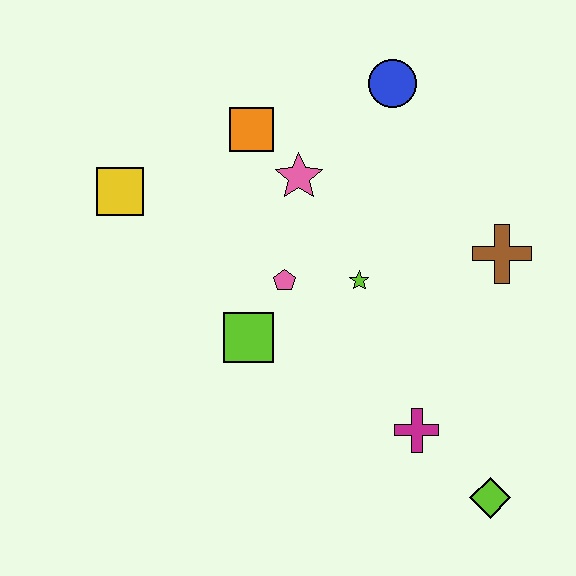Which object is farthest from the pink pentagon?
The lime diamond is farthest from the pink pentagon.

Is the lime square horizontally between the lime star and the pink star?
No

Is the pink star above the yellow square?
Yes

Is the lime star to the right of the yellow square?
Yes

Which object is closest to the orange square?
The pink star is closest to the orange square.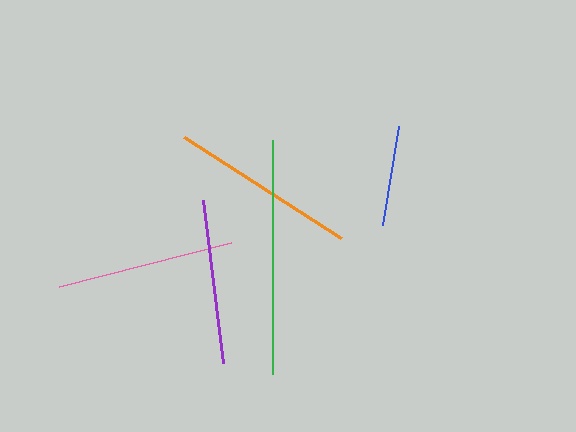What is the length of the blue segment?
The blue segment is approximately 101 pixels long.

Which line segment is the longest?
The green line is the longest at approximately 234 pixels.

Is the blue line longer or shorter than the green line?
The green line is longer than the blue line.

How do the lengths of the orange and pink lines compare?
The orange and pink lines are approximately the same length.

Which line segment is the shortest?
The blue line is the shortest at approximately 101 pixels.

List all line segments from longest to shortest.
From longest to shortest: green, orange, pink, purple, blue.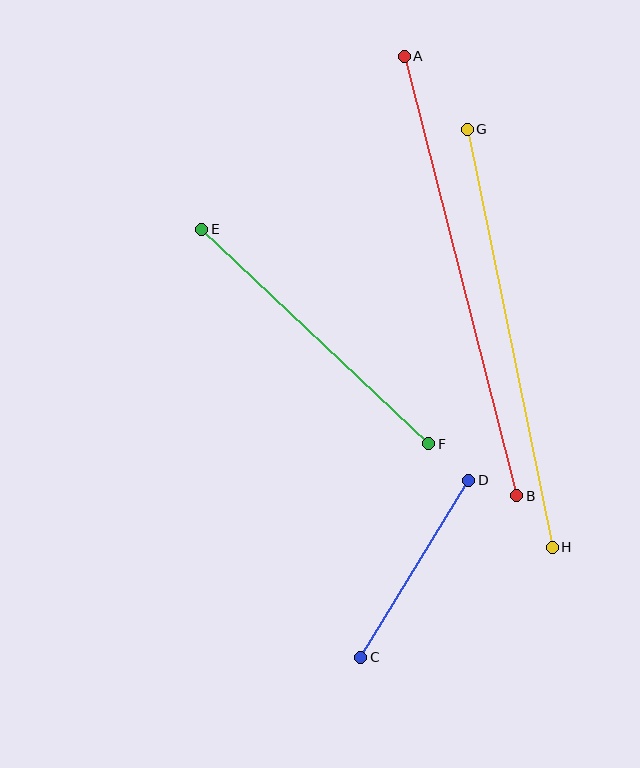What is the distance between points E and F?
The distance is approximately 312 pixels.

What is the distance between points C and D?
The distance is approximately 207 pixels.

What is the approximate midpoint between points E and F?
The midpoint is at approximately (315, 336) pixels.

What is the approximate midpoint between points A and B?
The midpoint is at approximately (460, 276) pixels.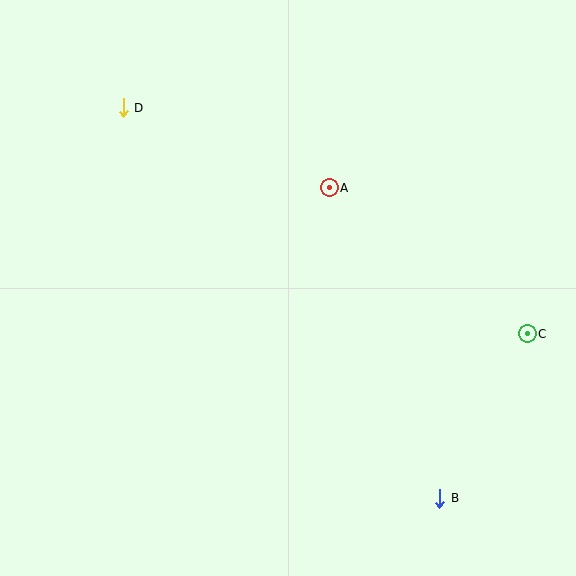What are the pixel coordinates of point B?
Point B is at (440, 498).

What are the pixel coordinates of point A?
Point A is at (329, 188).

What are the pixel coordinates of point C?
Point C is at (527, 334).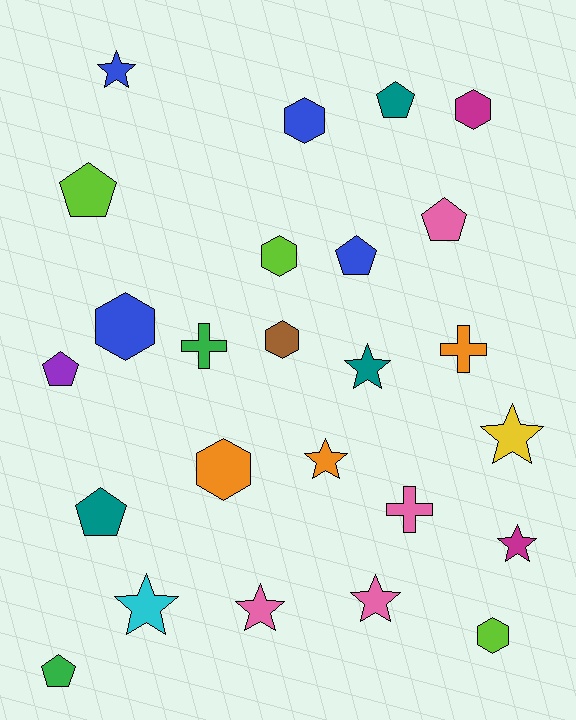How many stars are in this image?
There are 8 stars.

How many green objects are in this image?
There are 2 green objects.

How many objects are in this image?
There are 25 objects.